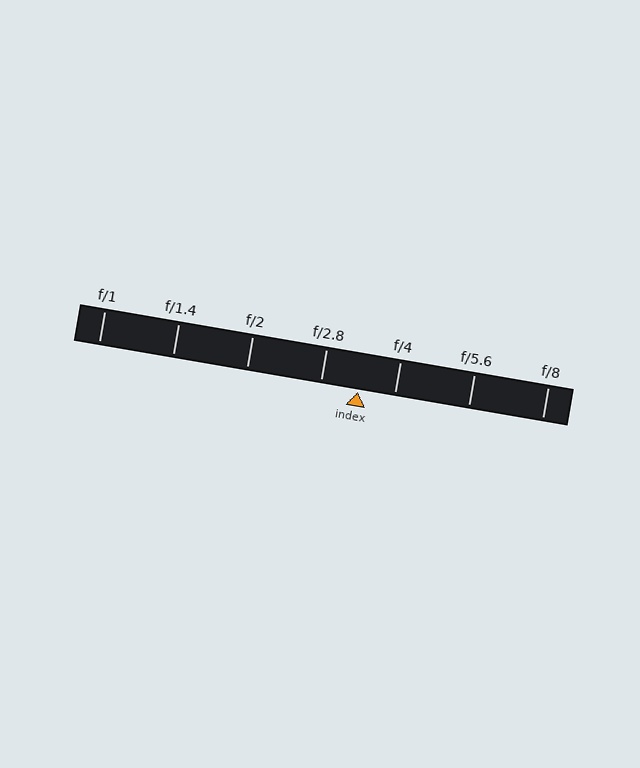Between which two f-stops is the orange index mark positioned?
The index mark is between f/2.8 and f/4.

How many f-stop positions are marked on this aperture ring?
There are 7 f-stop positions marked.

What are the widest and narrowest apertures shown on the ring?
The widest aperture shown is f/1 and the narrowest is f/8.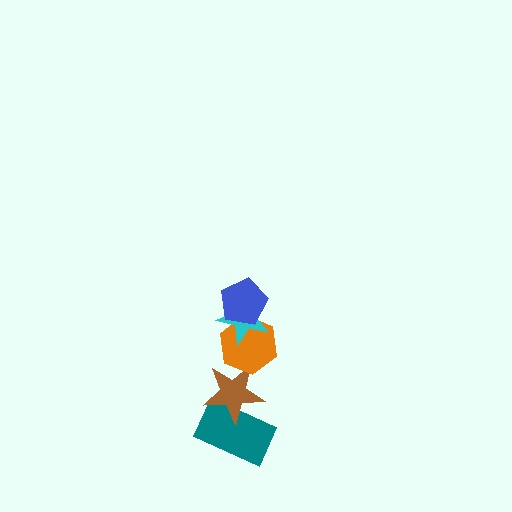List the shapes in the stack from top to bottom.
From top to bottom: the blue pentagon, the cyan star, the orange hexagon, the brown star, the teal rectangle.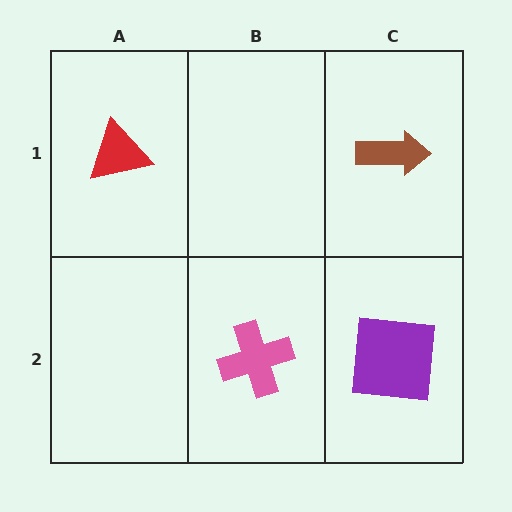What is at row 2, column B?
A pink cross.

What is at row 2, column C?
A purple square.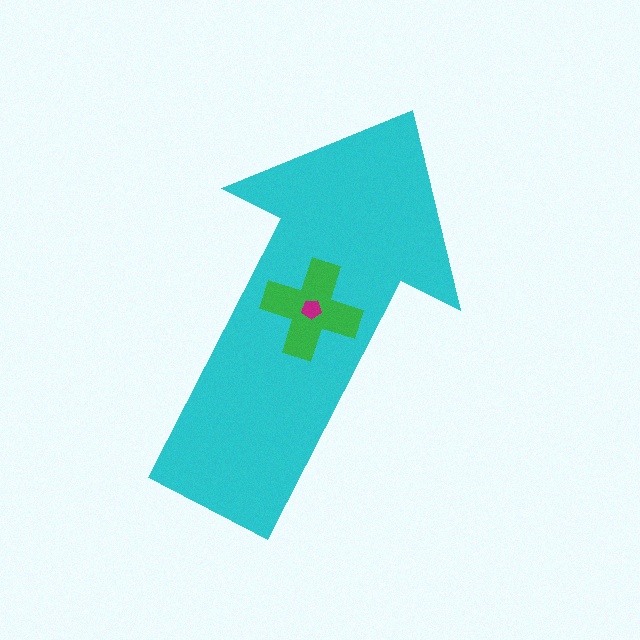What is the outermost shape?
The cyan arrow.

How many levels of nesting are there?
3.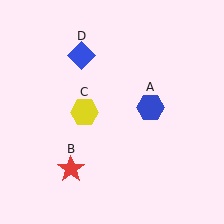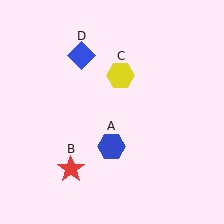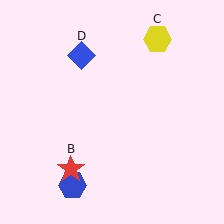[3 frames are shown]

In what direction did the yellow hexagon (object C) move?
The yellow hexagon (object C) moved up and to the right.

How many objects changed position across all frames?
2 objects changed position: blue hexagon (object A), yellow hexagon (object C).